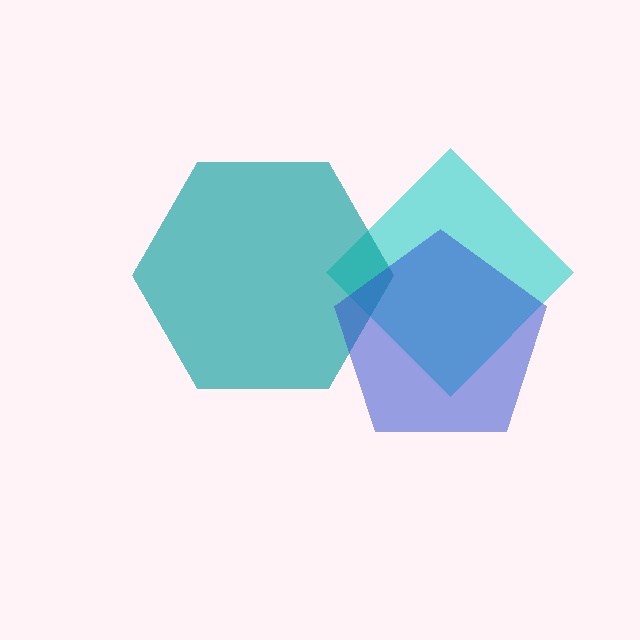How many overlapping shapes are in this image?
There are 3 overlapping shapes in the image.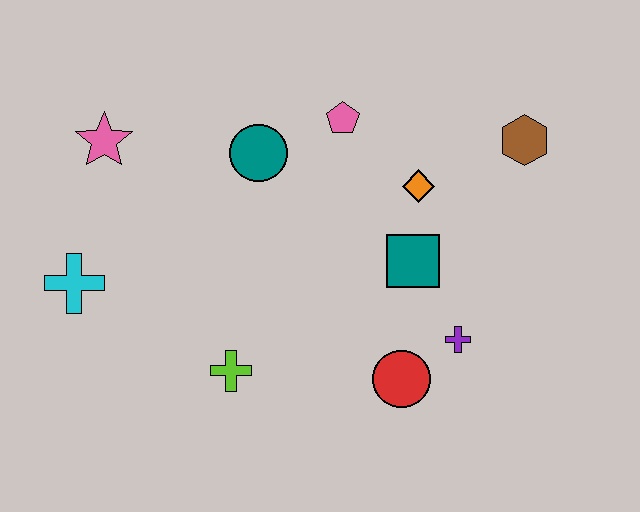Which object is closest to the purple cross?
The red circle is closest to the purple cross.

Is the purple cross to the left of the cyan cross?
No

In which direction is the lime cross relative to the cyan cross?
The lime cross is to the right of the cyan cross.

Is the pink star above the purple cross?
Yes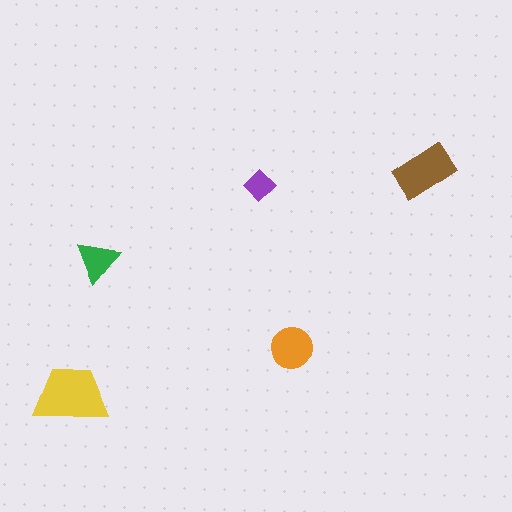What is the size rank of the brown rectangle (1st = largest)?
2nd.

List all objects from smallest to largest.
The purple diamond, the green triangle, the orange circle, the brown rectangle, the yellow trapezoid.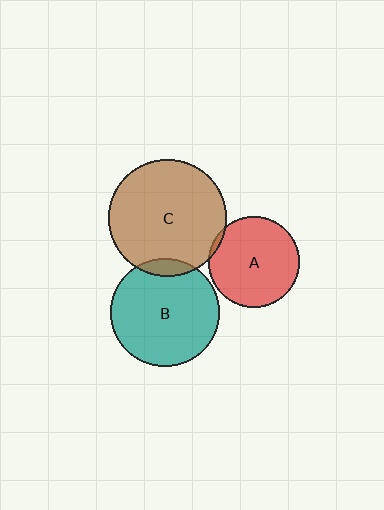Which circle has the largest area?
Circle C (brown).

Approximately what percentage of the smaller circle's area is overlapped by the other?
Approximately 10%.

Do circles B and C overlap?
Yes.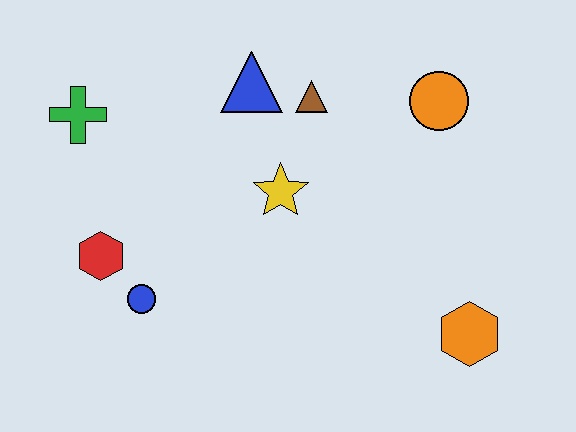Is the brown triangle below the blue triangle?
Yes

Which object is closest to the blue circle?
The red hexagon is closest to the blue circle.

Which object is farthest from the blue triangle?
The orange hexagon is farthest from the blue triangle.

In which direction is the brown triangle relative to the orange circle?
The brown triangle is to the left of the orange circle.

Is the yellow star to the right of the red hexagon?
Yes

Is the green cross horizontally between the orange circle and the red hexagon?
No